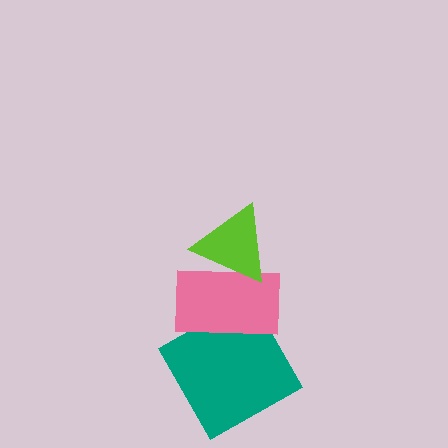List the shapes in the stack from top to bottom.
From top to bottom: the lime triangle, the pink rectangle, the teal square.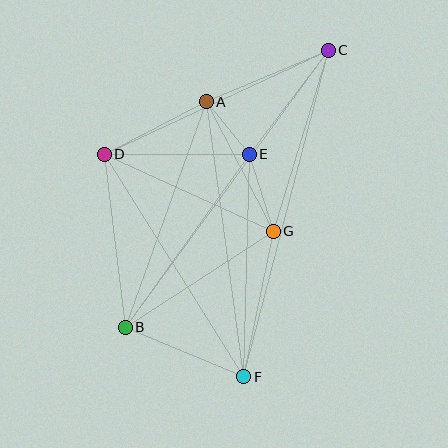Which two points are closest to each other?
Points A and E are closest to each other.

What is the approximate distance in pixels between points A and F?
The distance between A and F is approximately 278 pixels.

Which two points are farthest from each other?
Points B and C are farthest from each other.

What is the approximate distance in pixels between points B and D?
The distance between B and D is approximately 174 pixels.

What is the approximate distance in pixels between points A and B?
The distance between A and B is approximately 240 pixels.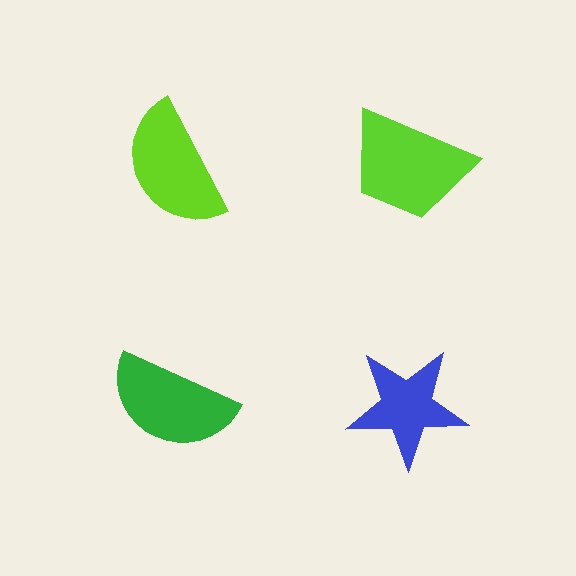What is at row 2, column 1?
A green semicircle.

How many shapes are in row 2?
2 shapes.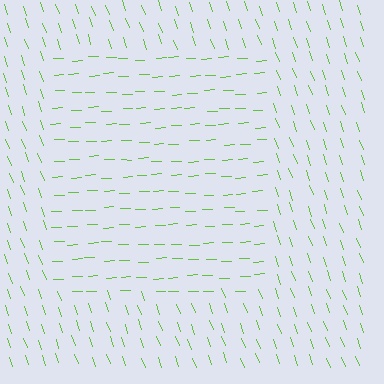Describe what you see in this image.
The image is filled with small lime line segments. A rectangle region in the image has lines oriented differently from the surrounding lines, creating a visible texture boundary.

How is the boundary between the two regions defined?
The boundary is defined purely by a change in line orientation (approximately 73 degrees difference). All lines are the same color and thickness.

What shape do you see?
I see a rectangle.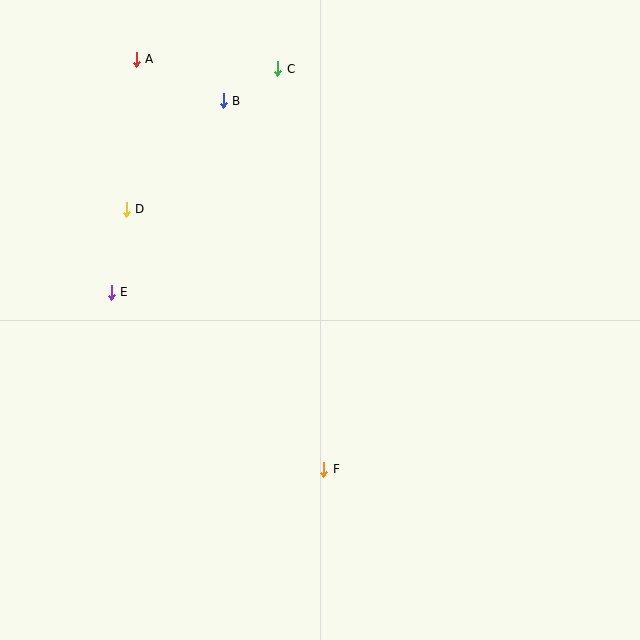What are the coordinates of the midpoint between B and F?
The midpoint between B and F is at (273, 285).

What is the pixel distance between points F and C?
The distance between F and C is 403 pixels.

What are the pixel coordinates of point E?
Point E is at (111, 292).